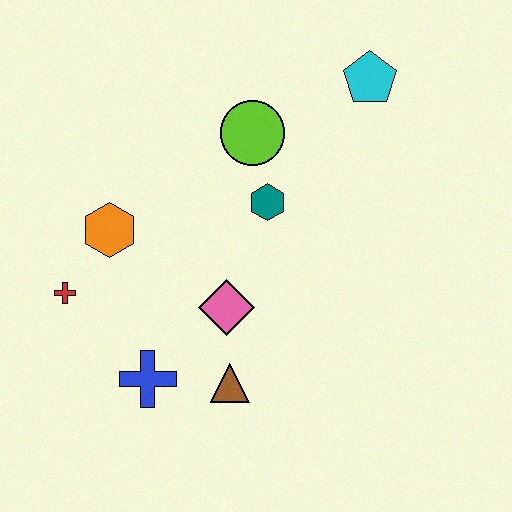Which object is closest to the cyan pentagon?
The lime circle is closest to the cyan pentagon.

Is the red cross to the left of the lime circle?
Yes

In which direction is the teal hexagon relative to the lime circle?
The teal hexagon is below the lime circle.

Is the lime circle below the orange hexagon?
No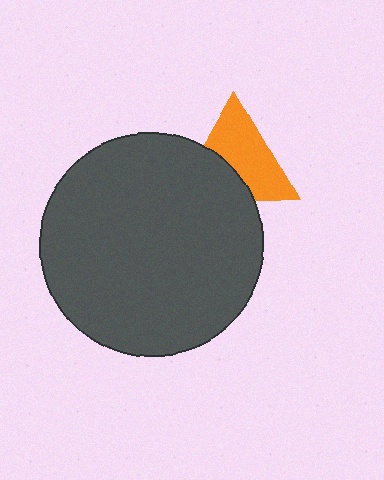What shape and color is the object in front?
The object in front is a dark gray circle.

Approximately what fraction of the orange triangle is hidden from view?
Roughly 38% of the orange triangle is hidden behind the dark gray circle.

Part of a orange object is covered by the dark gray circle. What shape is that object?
It is a triangle.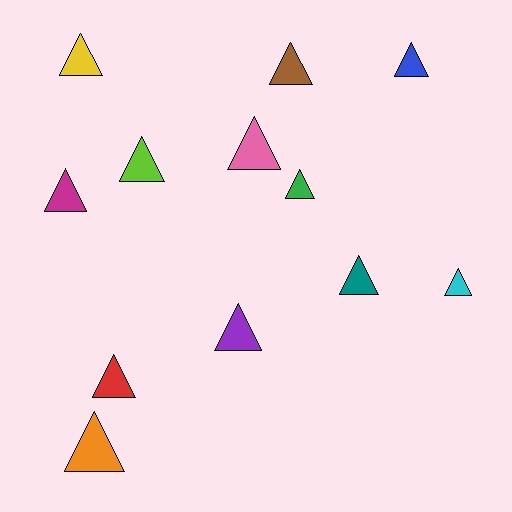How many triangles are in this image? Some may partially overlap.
There are 12 triangles.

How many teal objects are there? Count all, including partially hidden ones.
There is 1 teal object.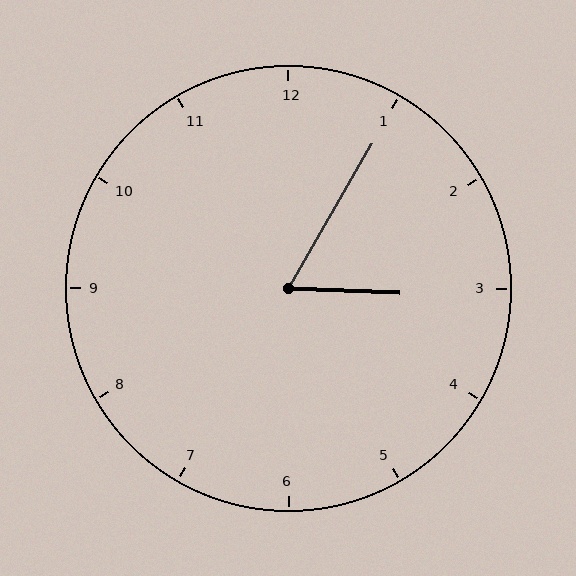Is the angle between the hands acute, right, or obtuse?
It is acute.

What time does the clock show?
3:05.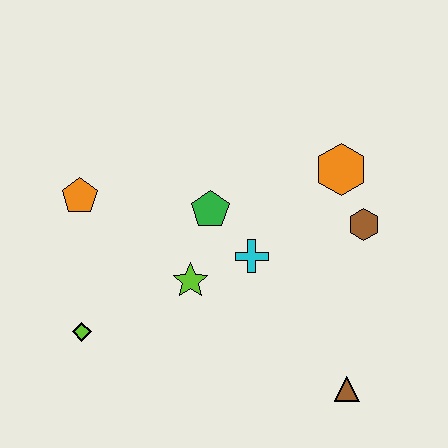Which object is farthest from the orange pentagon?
The brown triangle is farthest from the orange pentagon.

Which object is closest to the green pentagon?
The cyan cross is closest to the green pentagon.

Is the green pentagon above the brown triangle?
Yes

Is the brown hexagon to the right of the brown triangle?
Yes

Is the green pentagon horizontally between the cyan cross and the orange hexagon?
No